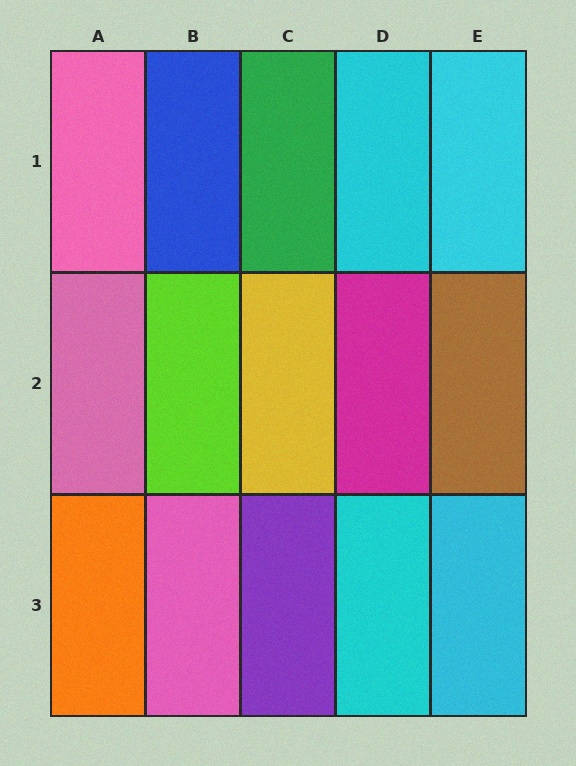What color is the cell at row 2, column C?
Yellow.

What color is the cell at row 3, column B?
Pink.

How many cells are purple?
1 cell is purple.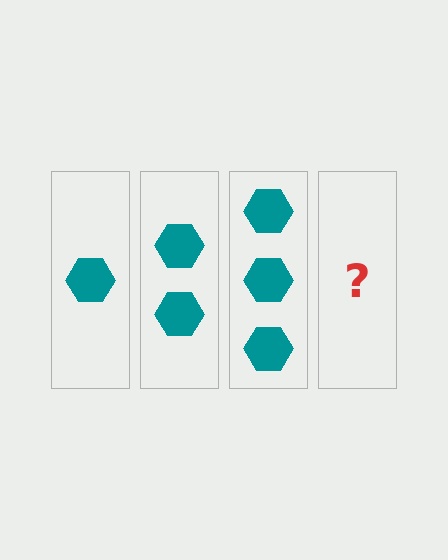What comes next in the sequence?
The next element should be 4 hexagons.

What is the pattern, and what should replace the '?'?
The pattern is that each step adds one more hexagon. The '?' should be 4 hexagons.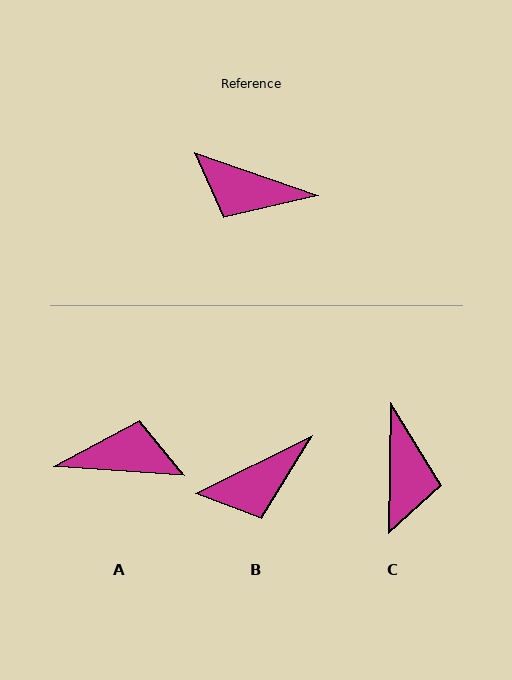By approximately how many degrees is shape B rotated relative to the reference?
Approximately 45 degrees counter-clockwise.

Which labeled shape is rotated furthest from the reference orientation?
A, about 165 degrees away.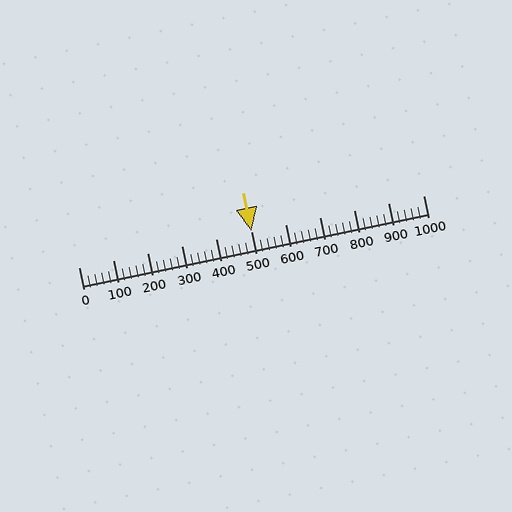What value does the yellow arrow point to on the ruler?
The yellow arrow points to approximately 500.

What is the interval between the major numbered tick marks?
The major tick marks are spaced 100 units apart.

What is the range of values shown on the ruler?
The ruler shows values from 0 to 1000.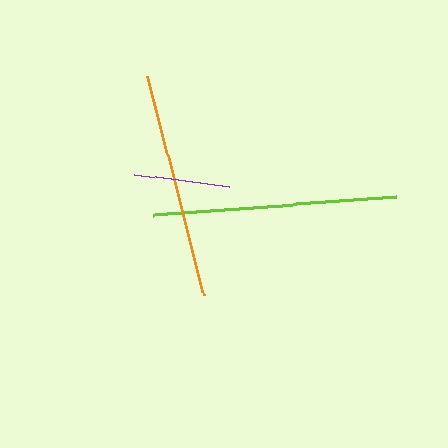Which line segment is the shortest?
The purple line is the shortest at approximately 96 pixels.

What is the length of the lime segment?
The lime segment is approximately 243 pixels long.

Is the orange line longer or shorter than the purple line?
The orange line is longer than the purple line.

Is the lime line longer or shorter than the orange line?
The lime line is longer than the orange line.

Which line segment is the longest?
The lime line is the longest at approximately 243 pixels.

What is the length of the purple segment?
The purple segment is approximately 96 pixels long.